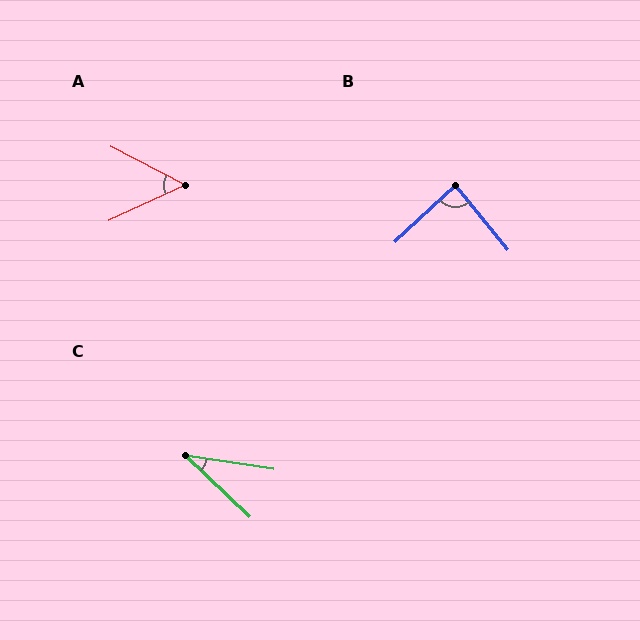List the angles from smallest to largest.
C (35°), A (52°), B (86°).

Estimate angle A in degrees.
Approximately 52 degrees.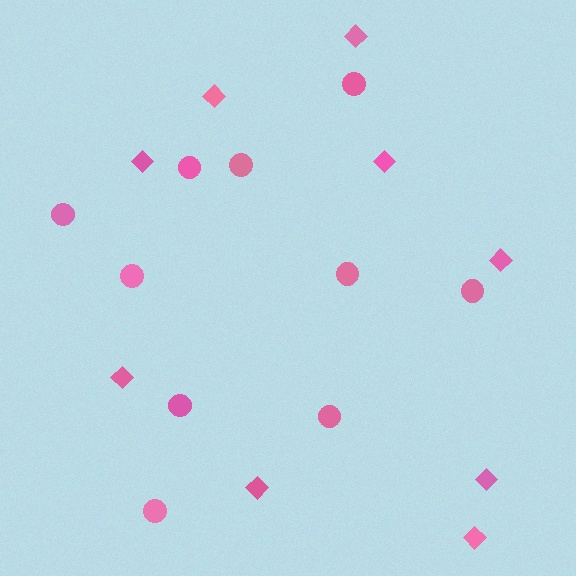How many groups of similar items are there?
There are 2 groups: one group of circles (10) and one group of diamonds (9).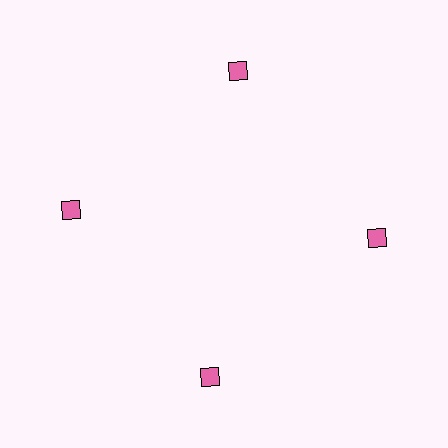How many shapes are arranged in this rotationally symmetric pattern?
There are 4 shapes, arranged in 4 groups of 1.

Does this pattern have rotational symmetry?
Yes, this pattern has 4-fold rotational symmetry. It looks the same after rotating 90 degrees around the center.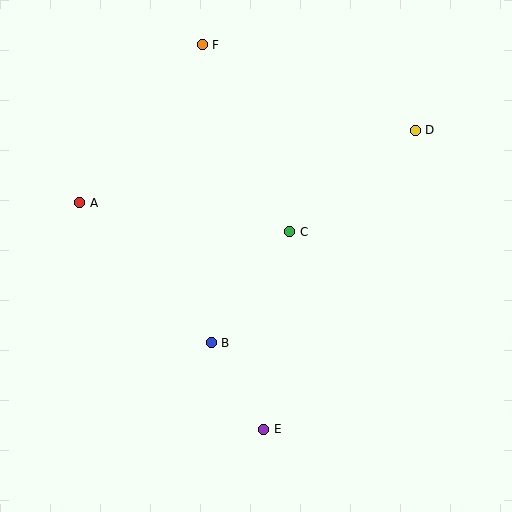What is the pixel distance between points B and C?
The distance between B and C is 136 pixels.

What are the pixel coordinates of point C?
Point C is at (290, 232).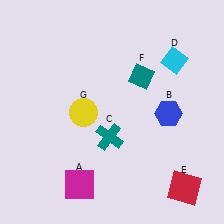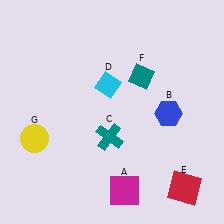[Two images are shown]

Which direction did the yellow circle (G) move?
The yellow circle (G) moved left.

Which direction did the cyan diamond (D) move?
The cyan diamond (D) moved left.